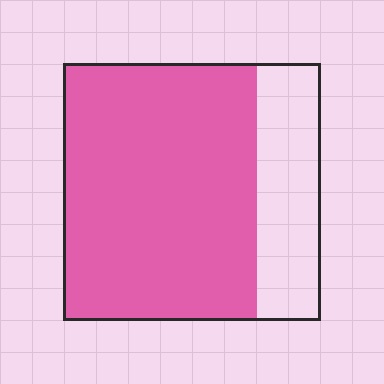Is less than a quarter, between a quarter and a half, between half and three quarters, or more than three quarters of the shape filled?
More than three quarters.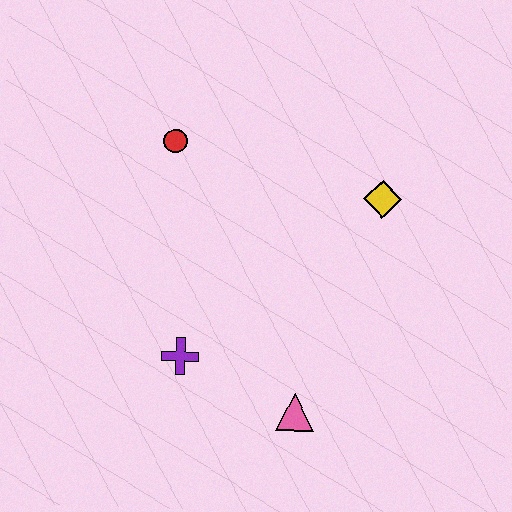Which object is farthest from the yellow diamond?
The purple cross is farthest from the yellow diamond.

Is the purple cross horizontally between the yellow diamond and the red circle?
Yes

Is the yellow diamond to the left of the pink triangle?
No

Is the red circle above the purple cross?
Yes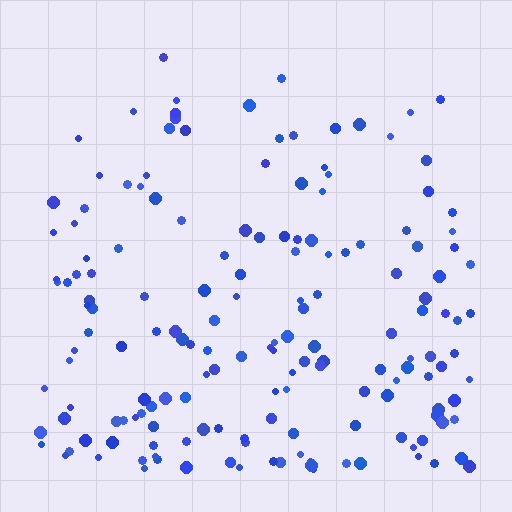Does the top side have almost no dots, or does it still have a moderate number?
Still a moderate number, just noticeably fewer than the bottom.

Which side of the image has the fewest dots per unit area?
The top.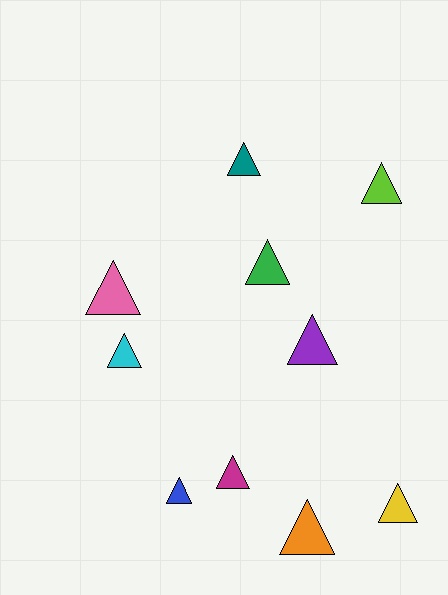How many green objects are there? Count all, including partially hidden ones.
There is 1 green object.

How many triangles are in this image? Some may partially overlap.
There are 10 triangles.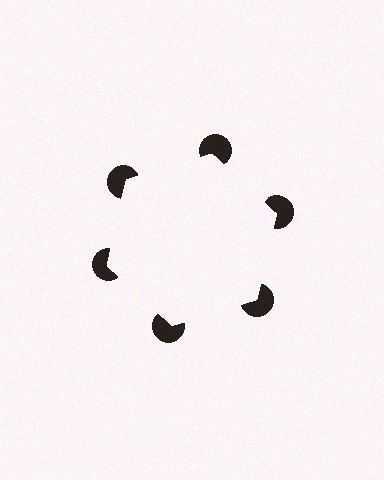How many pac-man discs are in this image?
There are 6 — one at each vertex of the illusory hexagon.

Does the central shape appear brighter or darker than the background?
It typically appears slightly brighter than the background, even though no actual brightness change is drawn.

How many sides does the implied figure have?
6 sides.